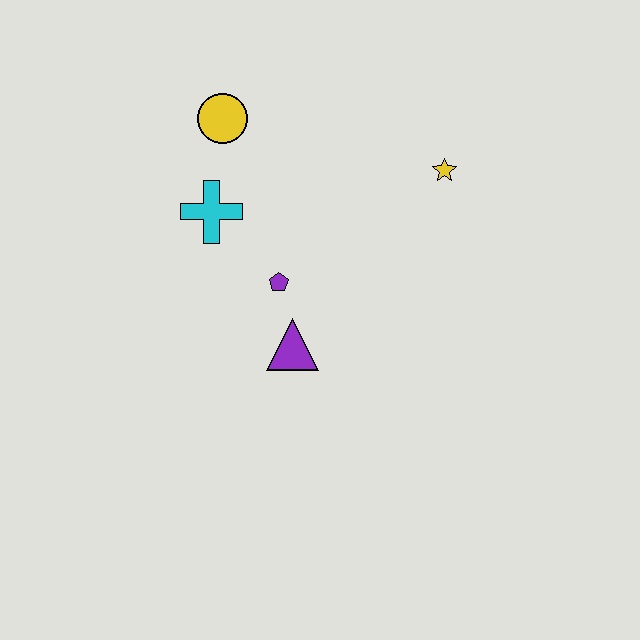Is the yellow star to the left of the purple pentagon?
No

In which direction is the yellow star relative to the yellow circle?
The yellow star is to the right of the yellow circle.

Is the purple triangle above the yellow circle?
No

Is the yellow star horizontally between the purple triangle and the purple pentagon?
No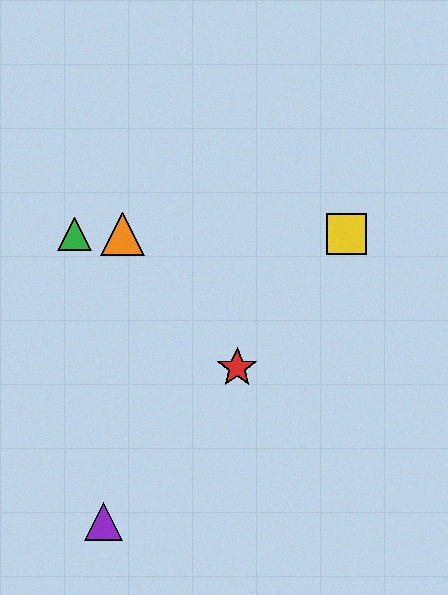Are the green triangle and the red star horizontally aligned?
No, the green triangle is at y≈234 and the red star is at y≈368.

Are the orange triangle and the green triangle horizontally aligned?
Yes, both are at y≈234.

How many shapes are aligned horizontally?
4 shapes (the blue diamond, the green triangle, the yellow square, the orange triangle) are aligned horizontally.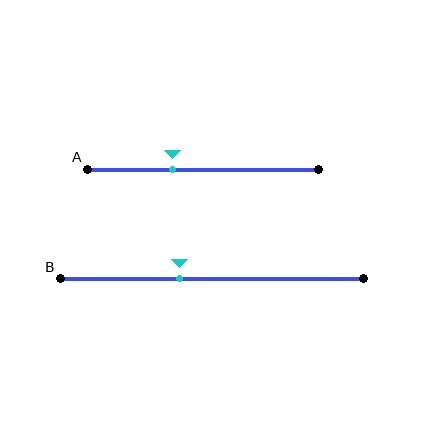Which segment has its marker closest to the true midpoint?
Segment B has its marker closest to the true midpoint.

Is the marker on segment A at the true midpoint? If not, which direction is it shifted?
No, the marker on segment A is shifted to the left by about 13% of the segment length.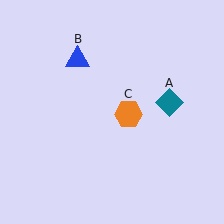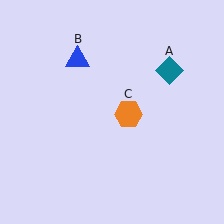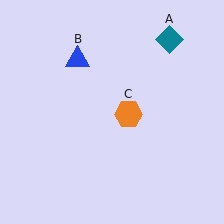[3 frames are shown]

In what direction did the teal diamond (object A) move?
The teal diamond (object A) moved up.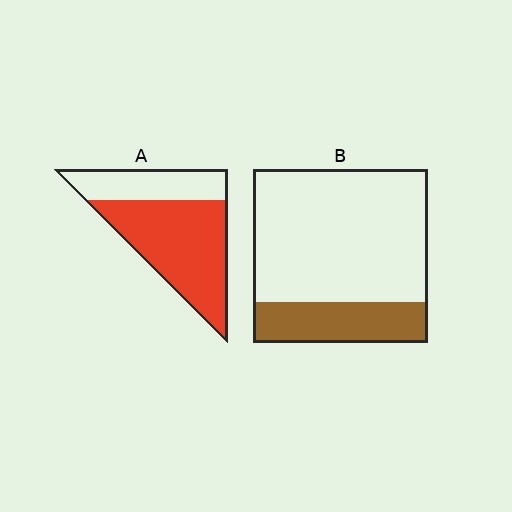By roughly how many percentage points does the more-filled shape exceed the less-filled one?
By roughly 45 percentage points (A over B).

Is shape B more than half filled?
No.